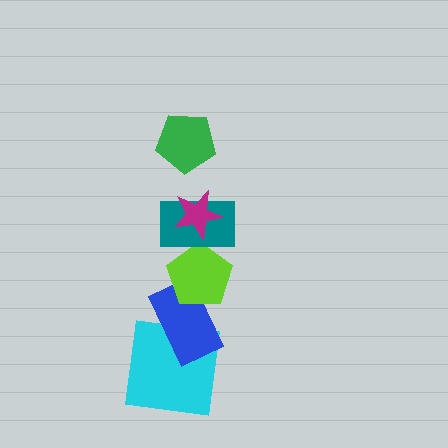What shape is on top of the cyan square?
The blue rectangle is on top of the cyan square.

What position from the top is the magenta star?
The magenta star is 2nd from the top.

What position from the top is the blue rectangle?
The blue rectangle is 5th from the top.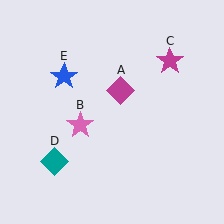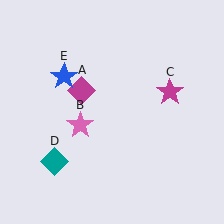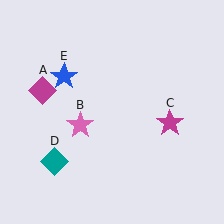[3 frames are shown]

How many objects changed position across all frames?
2 objects changed position: magenta diamond (object A), magenta star (object C).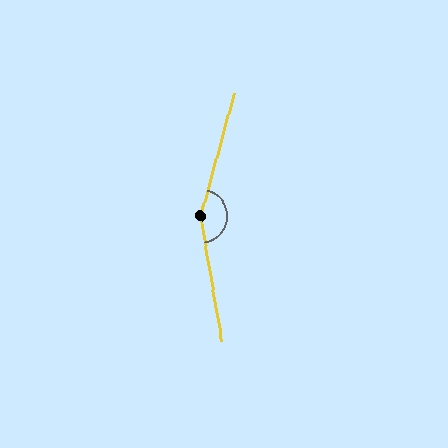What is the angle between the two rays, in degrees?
Approximately 155 degrees.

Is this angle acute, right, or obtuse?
It is obtuse.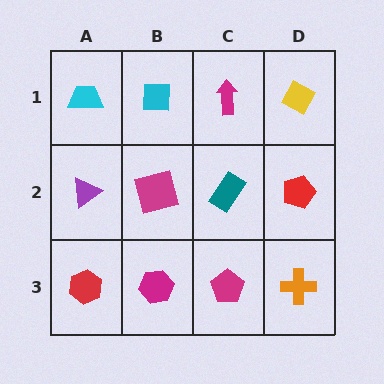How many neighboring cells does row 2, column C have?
4.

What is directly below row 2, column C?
A magenta pentagon.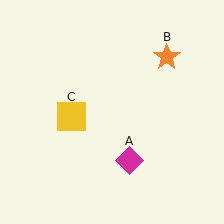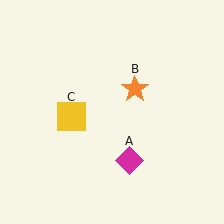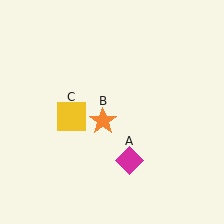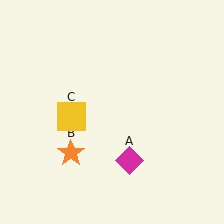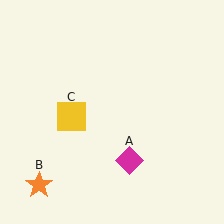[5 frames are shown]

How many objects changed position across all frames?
1 object changed position: orange star (object B).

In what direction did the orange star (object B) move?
The orange star (object B) moved down and to the left.